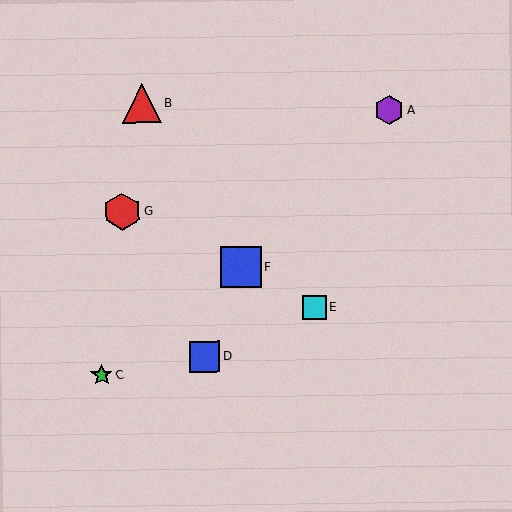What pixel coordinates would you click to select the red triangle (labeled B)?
Click at (142, 104) to select the red triangle B.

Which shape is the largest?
The blue square (labeled F) is the largest.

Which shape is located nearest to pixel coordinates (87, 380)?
The green star (labeled C) at (102, 375) is nearest to that location.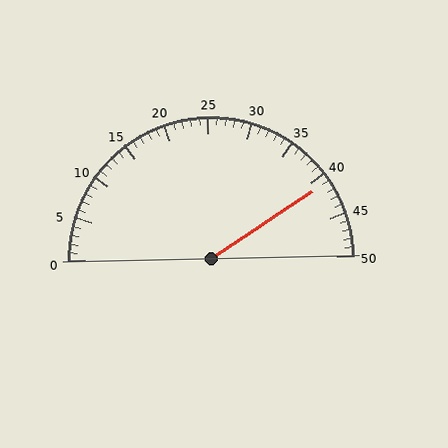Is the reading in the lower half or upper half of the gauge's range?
The reading is in the upper half of the range (0 to 50).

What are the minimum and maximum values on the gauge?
The gauge ranges from 0 to 50.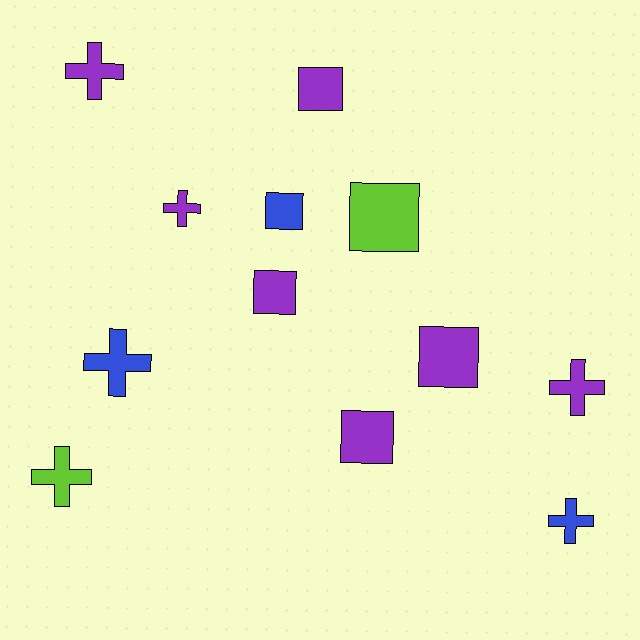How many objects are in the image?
There are 12 objects.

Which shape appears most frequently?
Square, with 6 objects.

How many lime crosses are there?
There is 1 lime cross.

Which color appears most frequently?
Purple, with 7 objects.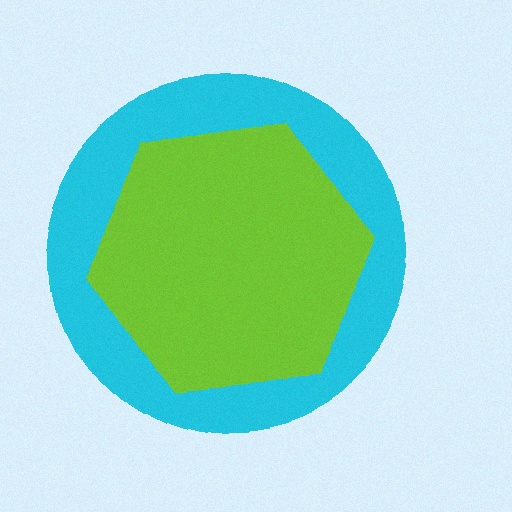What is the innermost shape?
The lime hexagon.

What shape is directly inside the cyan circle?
The lime hexagon.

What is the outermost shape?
The cyan circle.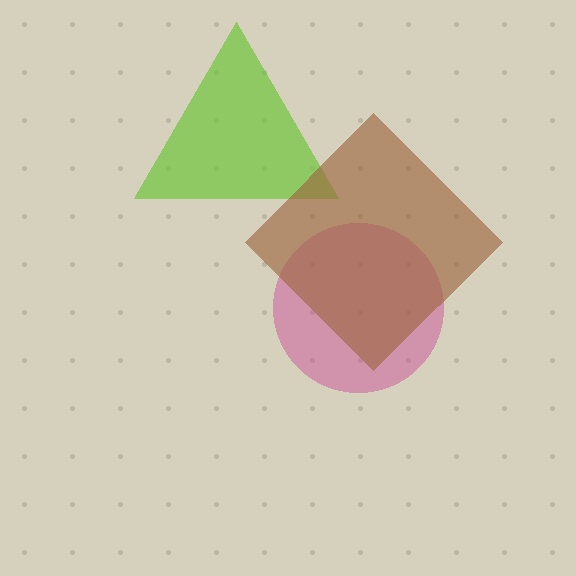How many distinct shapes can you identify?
There are 3 distinct shapes: a lime triangle, a magenta circle, a brown diamond.